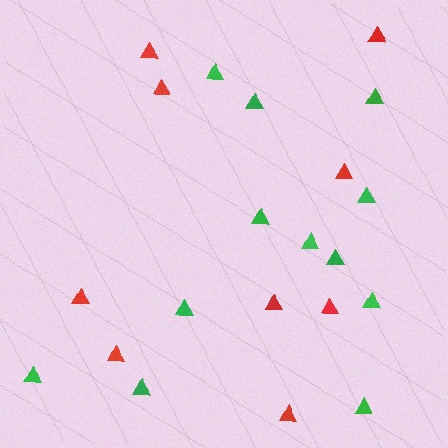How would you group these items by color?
There are 2 groups: one group of red triangles (9) and one group of green triangles (12).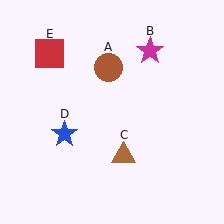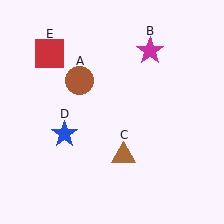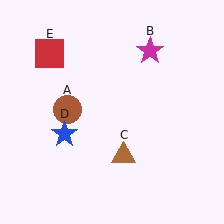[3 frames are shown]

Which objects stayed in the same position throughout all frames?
Magenta star (object B) and brown triangle (object C) and blue star (object D) and red square (object E) remained stationary.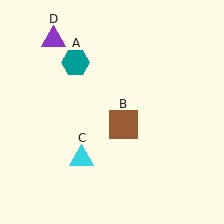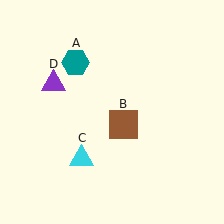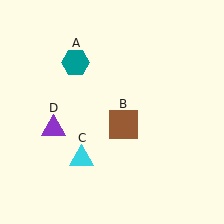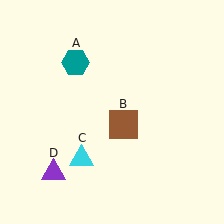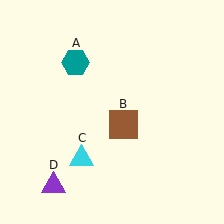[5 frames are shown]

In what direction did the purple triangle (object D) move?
The purple triangle (object D) moved down.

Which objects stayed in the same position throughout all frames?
Teal hexagon (object A) and brown square (object B) and cyan triangle (object C) remained stationary.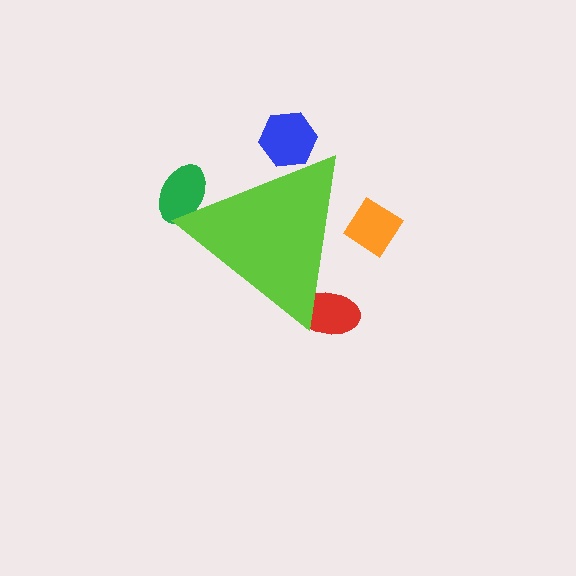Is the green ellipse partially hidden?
Yes, the green ellipse is partially hidden behind the lime triangle.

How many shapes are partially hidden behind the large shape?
4 shapes are partially hidden.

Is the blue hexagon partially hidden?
Yes, the blue hexagon is partially hidden behind the lime triangle.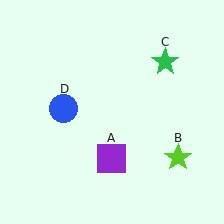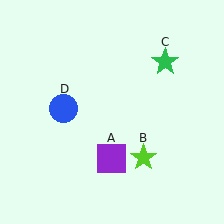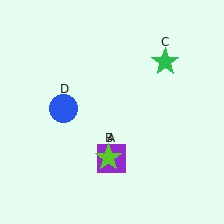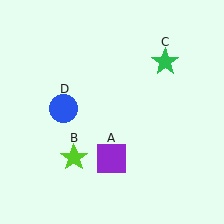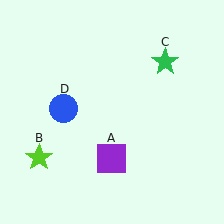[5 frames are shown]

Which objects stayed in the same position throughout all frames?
Purple square (object A) and green star (object C) and blue circle (object D) remained stationary.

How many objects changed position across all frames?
1 object changed position: lime star (object B).